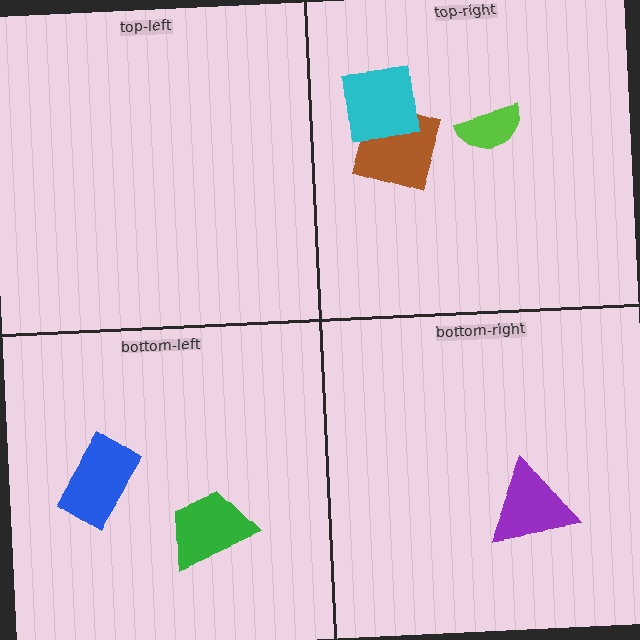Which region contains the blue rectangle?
The bottom-left region.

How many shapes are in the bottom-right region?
1.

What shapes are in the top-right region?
The brown diamond, the cyan square, the lime semicircle.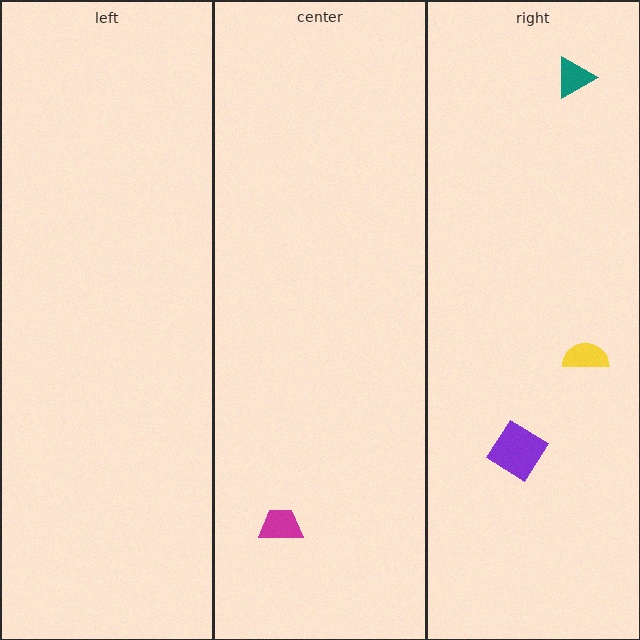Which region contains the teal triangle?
The right region.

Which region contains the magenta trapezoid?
The center region.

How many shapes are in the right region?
3.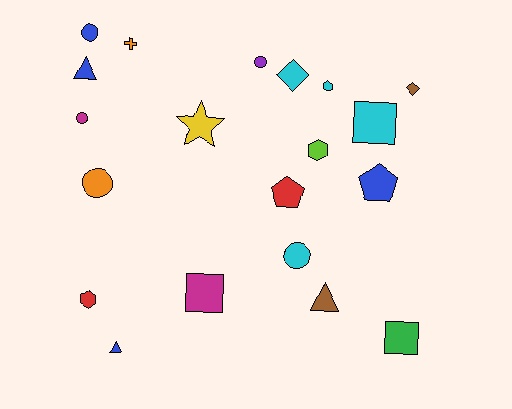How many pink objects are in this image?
There are no pink objects.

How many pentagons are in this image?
There are 2 pentagons.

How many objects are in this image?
There are 20 objects.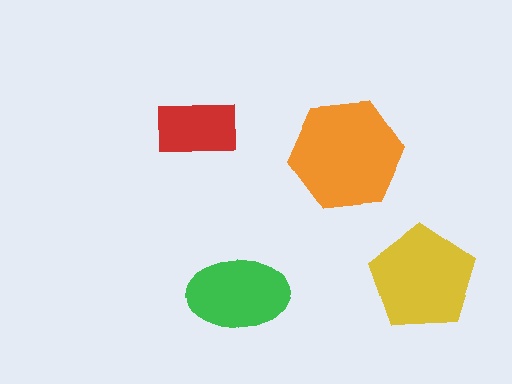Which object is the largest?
The orange hexagon.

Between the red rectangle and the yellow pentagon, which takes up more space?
The yellow pentagon.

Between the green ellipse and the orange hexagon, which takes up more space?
The orange hexagon.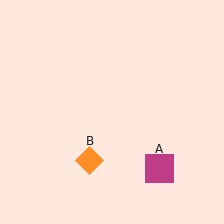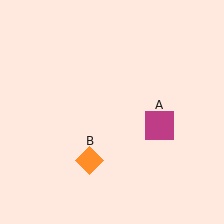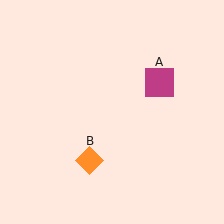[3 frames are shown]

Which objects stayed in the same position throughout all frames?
Orange diamond (object B) remained stationary.